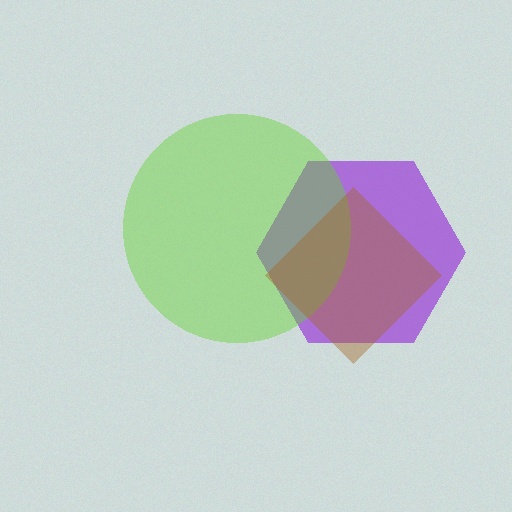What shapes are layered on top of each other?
The layered shapes are: a purple hexagon, a lime circle, a brown diamond.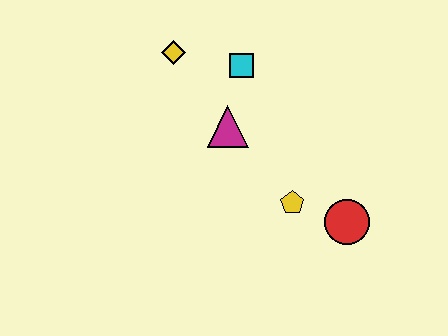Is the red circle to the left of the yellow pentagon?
No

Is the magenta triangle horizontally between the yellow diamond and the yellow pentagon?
Yes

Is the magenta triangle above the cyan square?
No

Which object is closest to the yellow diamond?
The cyan square is closest to the yellow diamond.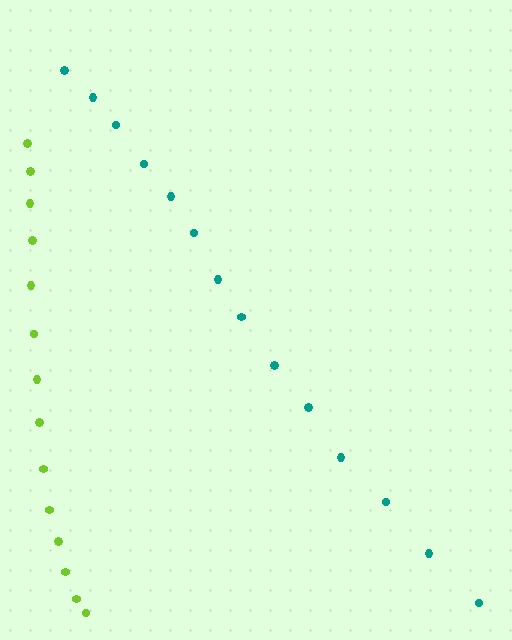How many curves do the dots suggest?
There are 2 distinct paths.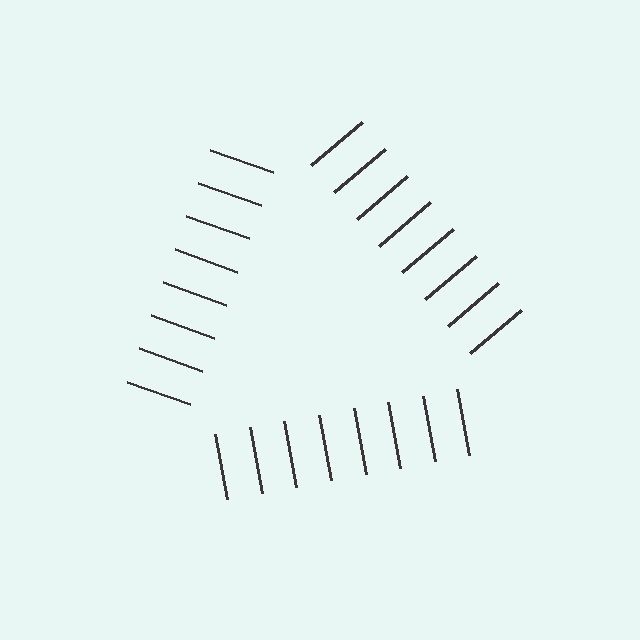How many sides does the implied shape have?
3 sides — the line-ends trace a triangle.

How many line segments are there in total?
24 — 8 along each of the 3 edges.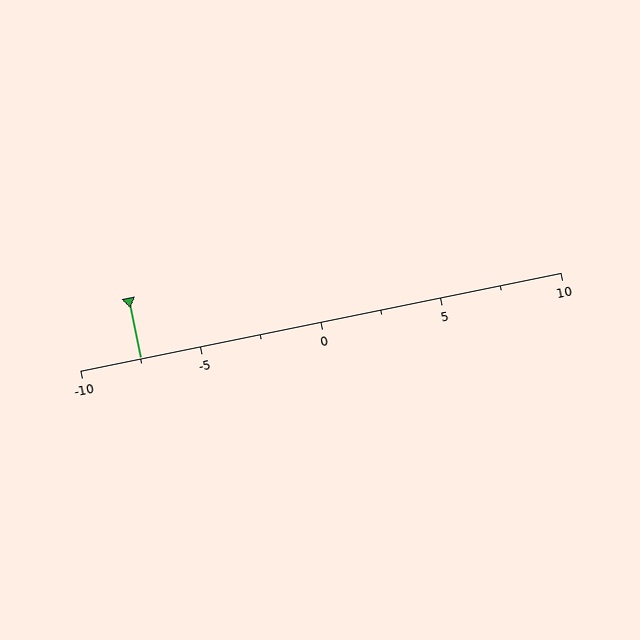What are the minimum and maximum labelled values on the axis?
The axis runs from -10 to 10.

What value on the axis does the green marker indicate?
The marker indicates approximately -7.5.